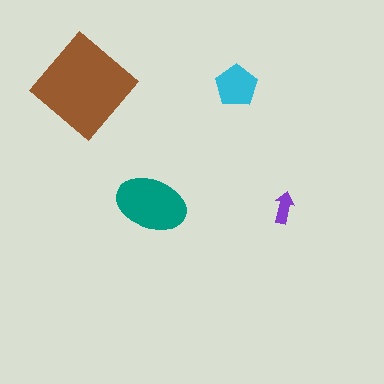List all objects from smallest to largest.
The purple arrow, the cyan pentagon, the teal ellipse, the brown diamond.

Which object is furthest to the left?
The brown diamond is leftmost.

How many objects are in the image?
There are 4 objects in the image.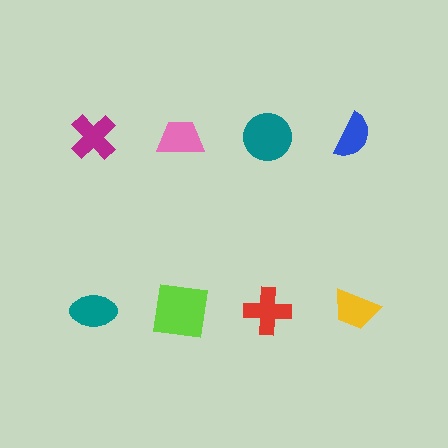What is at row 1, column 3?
A teal circle.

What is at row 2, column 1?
A teal ellipse.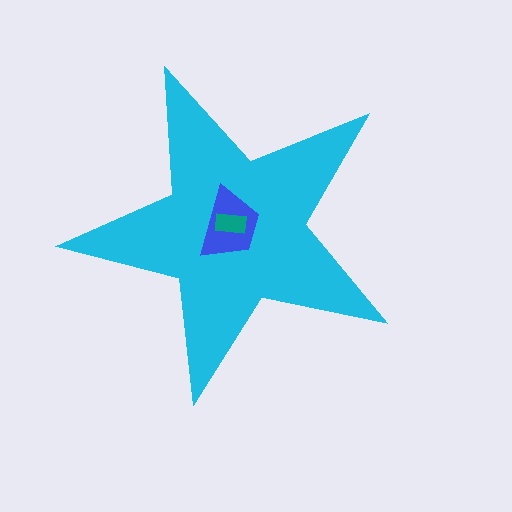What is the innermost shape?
The teal rectangle.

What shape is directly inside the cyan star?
The blue trapezoid.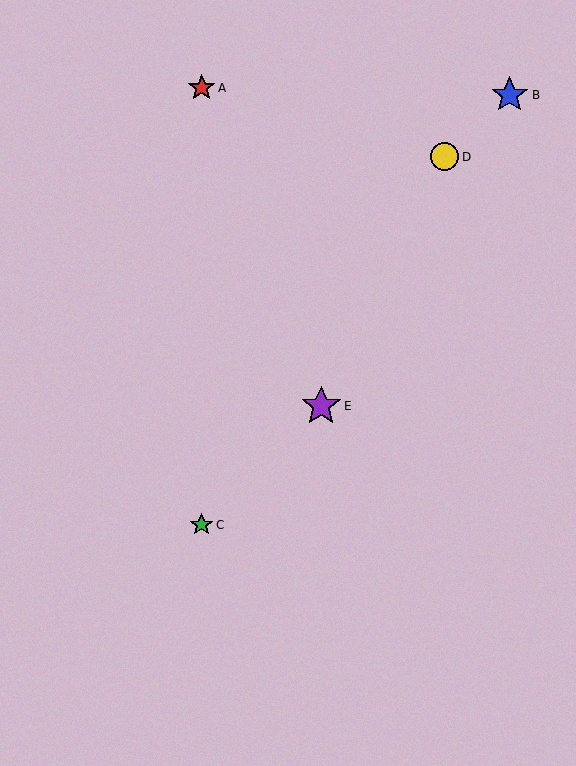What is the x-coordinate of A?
Object A is at x≈202.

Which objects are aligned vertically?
Objects A, C are aligned vertically.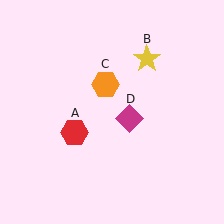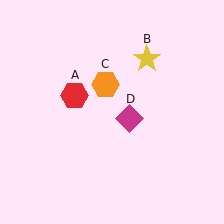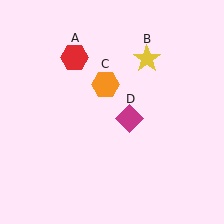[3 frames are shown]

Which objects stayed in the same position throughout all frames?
Yellow star (object B) and orange hexagon (object C) and magenta diamond (object D) remained stationary.